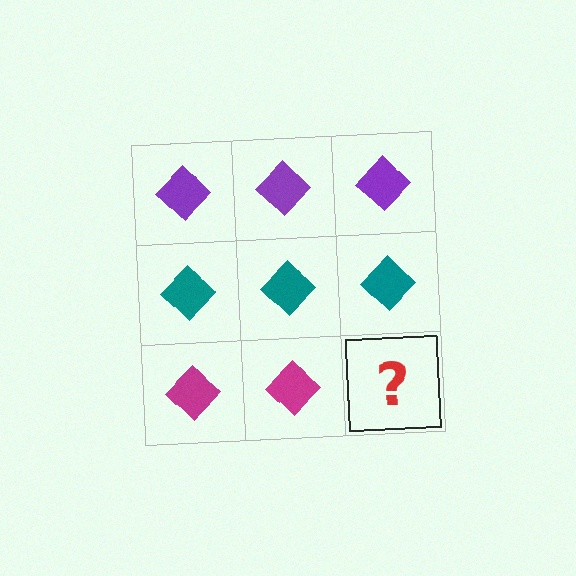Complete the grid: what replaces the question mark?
The question mark should be replaced with a magenta diamond.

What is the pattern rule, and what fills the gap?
The rule is that each row has a consistent color. The gap should be filled with a magenta diamond.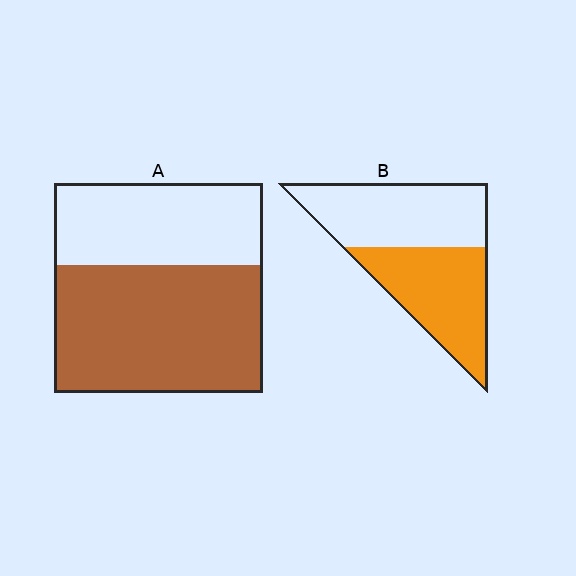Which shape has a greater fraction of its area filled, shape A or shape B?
Shape A.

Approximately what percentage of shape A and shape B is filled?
A is approximately 60% and B is approximately 50%.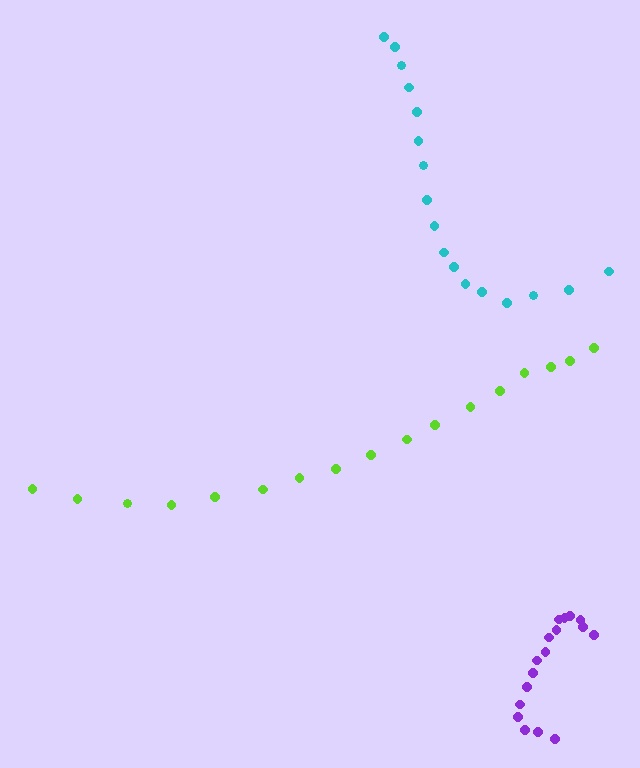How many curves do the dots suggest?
There are 3 distinct paths.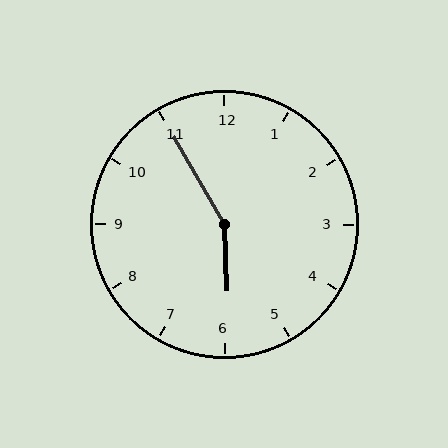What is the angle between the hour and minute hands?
Approximately 152 degrees.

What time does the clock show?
5:55.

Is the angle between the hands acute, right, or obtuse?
It is obtuse.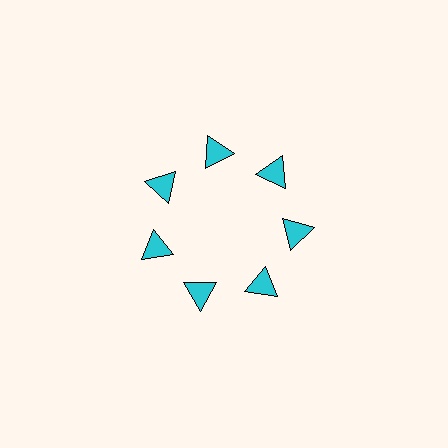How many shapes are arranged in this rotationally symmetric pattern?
There are 7 shapes, arranged in 7 groups of 1.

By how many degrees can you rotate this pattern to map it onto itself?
The pattern maps onto itself every 51 degrees of rotation.